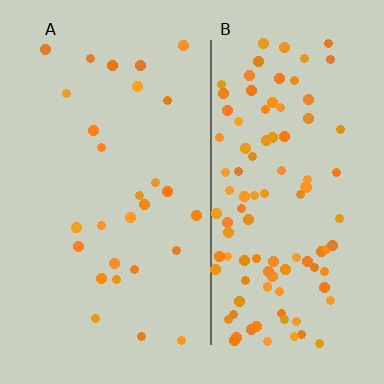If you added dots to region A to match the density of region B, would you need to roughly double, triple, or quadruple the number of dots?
Approximately quadruple.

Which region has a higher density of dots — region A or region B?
B (the right).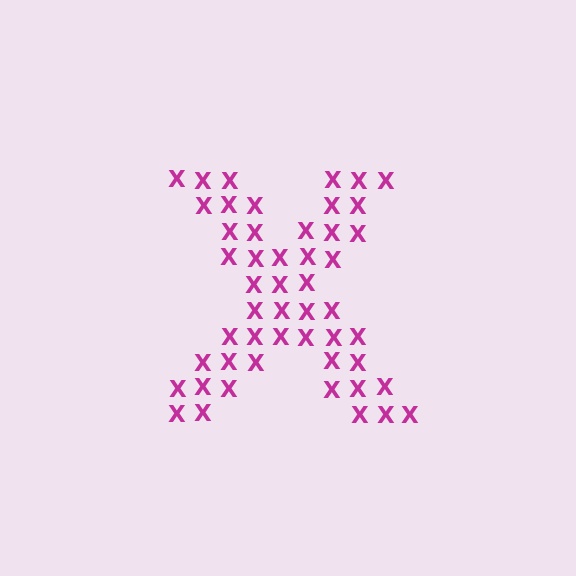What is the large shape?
The large shape is the letter X.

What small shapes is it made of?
It is made of small letter X's.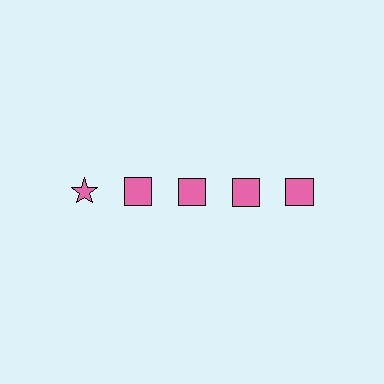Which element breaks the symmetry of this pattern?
The pink star in the top row, leftmost column breaks the symmetry. All other shapes are pink squares.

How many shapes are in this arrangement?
There are 5 shapes arranged in a grid pattern.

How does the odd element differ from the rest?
It has a different shape: star instead of square.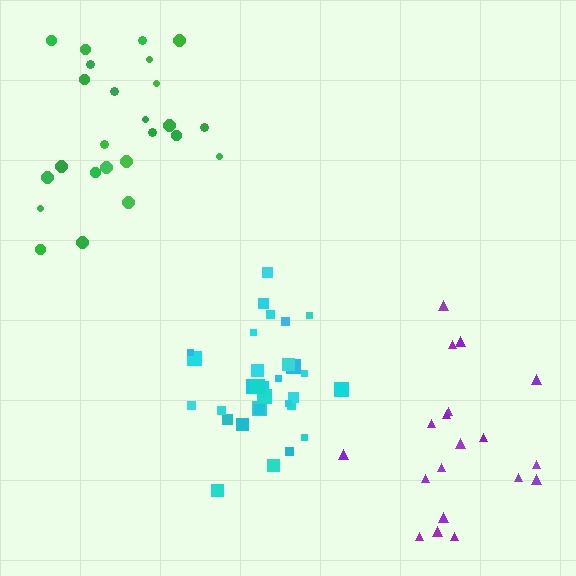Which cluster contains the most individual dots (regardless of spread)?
Cyan (33).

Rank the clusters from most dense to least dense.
cyan, green, purple.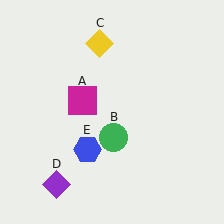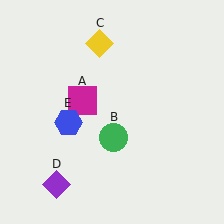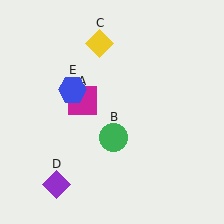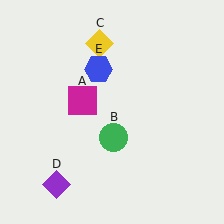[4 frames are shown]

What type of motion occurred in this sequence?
The blue hexagon (object E) rotated clockwise around the center of the scene.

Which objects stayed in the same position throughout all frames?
Magenta square (object A) and green circle (object B) and yellow diamond (object C) and purple diamond (object D) remained stationary.